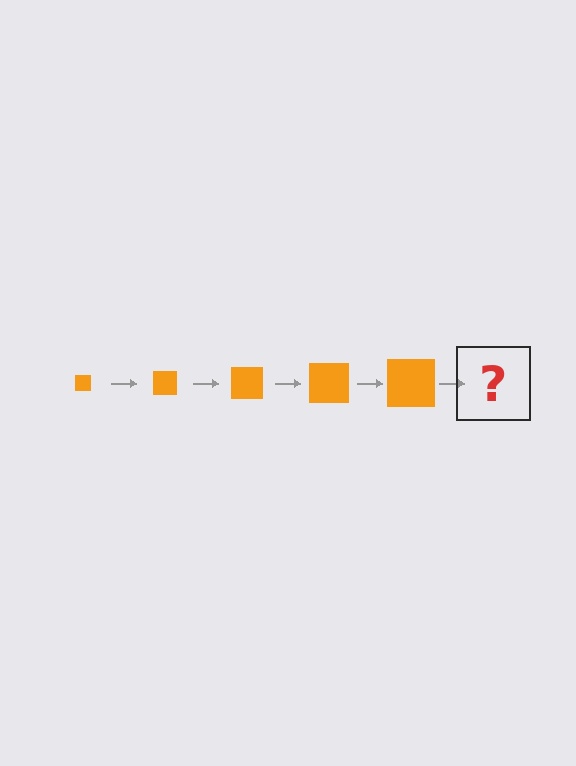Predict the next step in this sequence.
The next step is an orange square, larger than the previous one.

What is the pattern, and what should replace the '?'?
The pattern is that the square gets progressively larger each step. The '?' should be an orange square, larger than the previous one.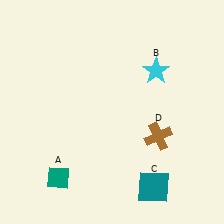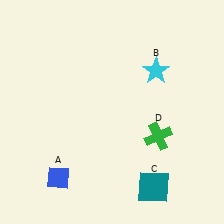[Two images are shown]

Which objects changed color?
A changed from teal to blue. D changed from brown to green.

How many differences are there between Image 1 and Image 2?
There are 2 differences between the two images.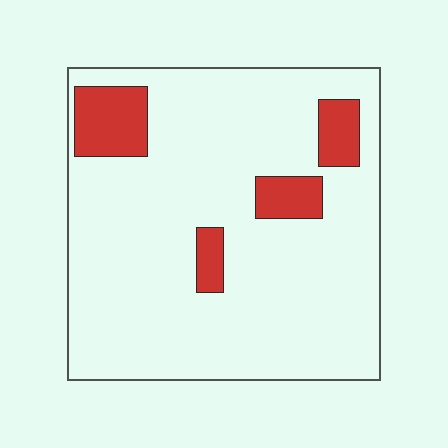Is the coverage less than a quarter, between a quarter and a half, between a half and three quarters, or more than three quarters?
Less than a quarter.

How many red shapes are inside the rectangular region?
4.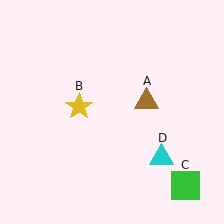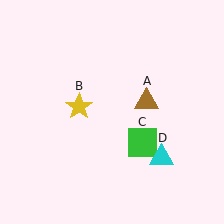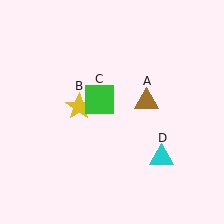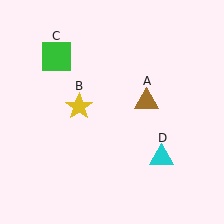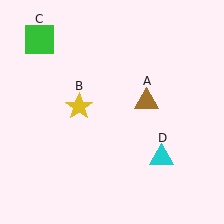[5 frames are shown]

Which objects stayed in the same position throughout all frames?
Brown triangle (object A) and yellow star (object B) and cyan triangle (object D) remained stationary.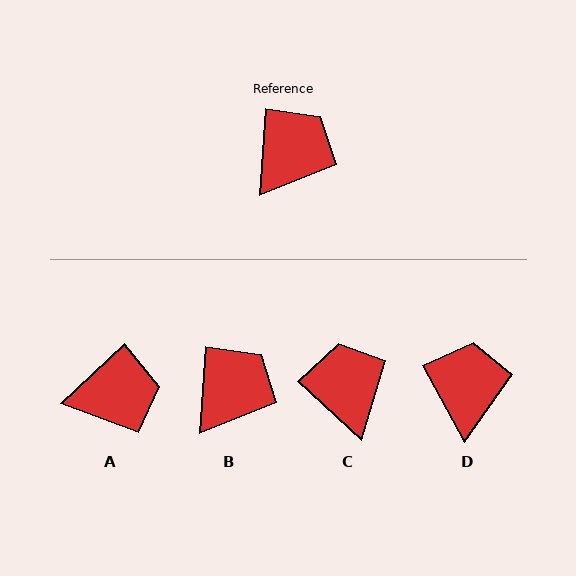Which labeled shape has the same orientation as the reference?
B.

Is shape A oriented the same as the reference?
No, it is off by about 43 degrees.